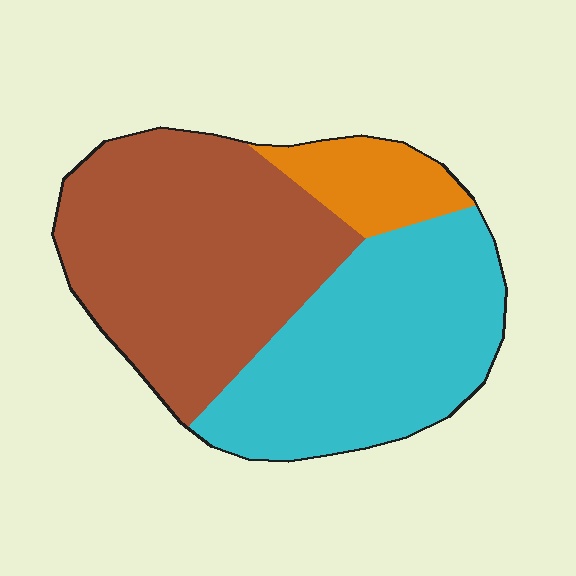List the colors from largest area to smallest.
From largest to smallest: brown, cyan, orange.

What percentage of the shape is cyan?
Cyan covers 41% of the shape.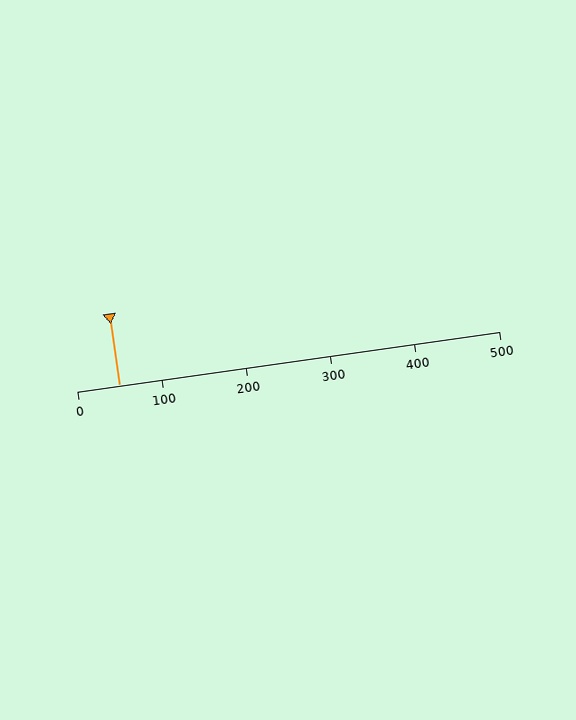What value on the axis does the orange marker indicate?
The marker indicates approximately 50.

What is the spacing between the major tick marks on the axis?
The major ticks are spaced 100 apart.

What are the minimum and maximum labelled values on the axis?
The axis runs from 0 to 500.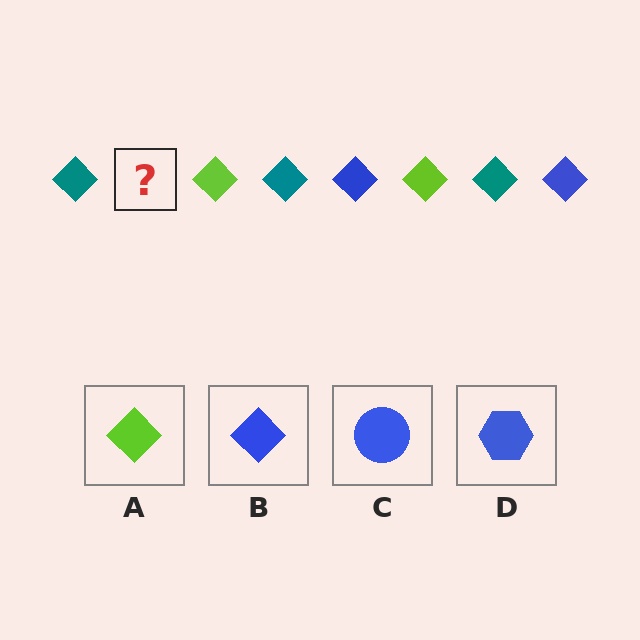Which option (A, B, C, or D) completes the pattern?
B.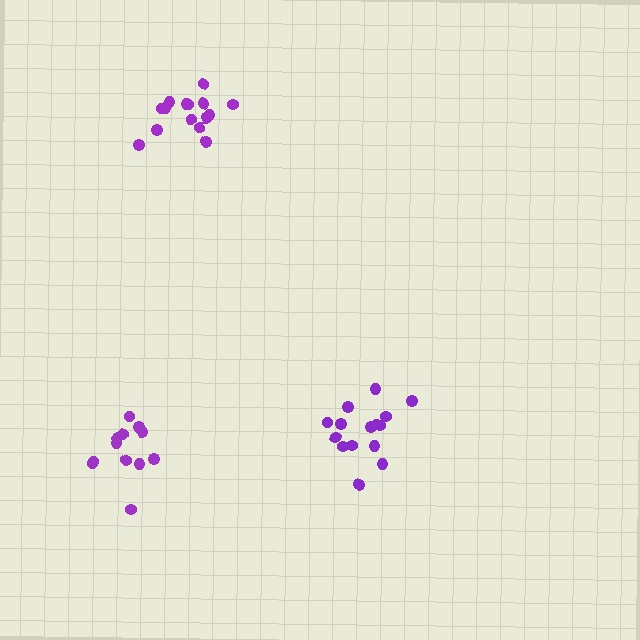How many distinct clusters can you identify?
There are 3 distinct clusters.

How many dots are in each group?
Group 1: 15 dots, Group 2: 15 dots, Group 3: 13 dots (43 total).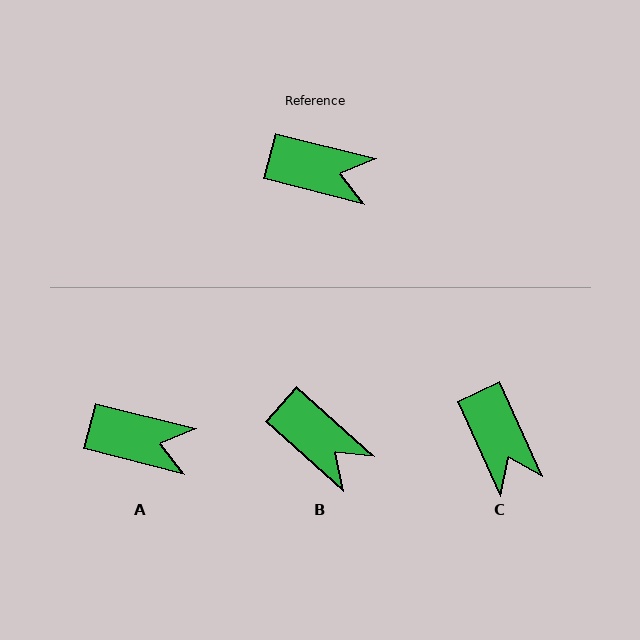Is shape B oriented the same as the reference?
No, it is off by about 28 degrees.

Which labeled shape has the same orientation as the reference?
A.